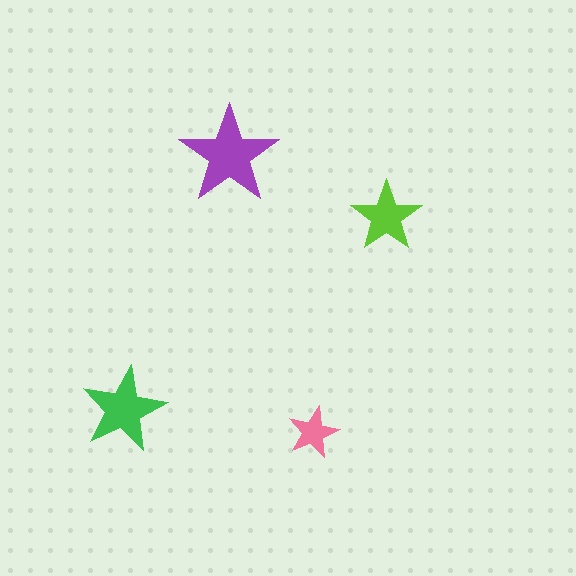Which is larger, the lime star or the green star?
The green one.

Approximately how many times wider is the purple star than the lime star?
About 1.5 times wider.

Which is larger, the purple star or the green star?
The purple one.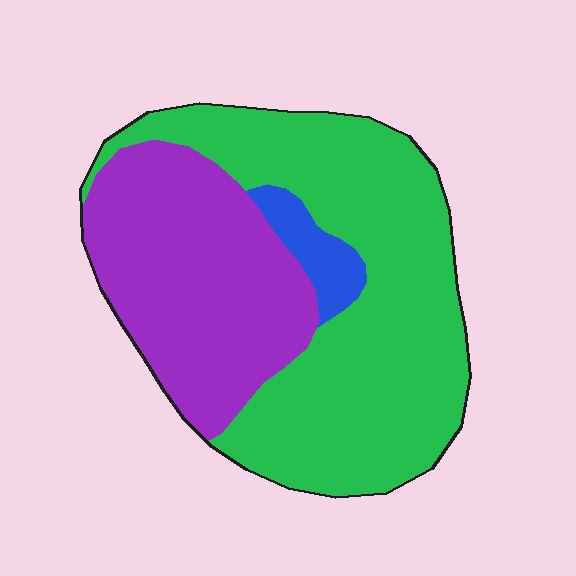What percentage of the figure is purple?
Purple covers 37% of the figure.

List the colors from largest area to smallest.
From largest to smallest: green, purple, blue.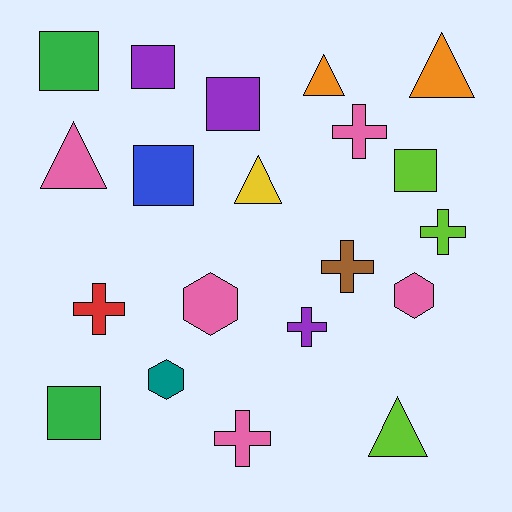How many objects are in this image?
There are 20 objects.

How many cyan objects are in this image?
There are no cyan objects.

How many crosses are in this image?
There are 6 crosses.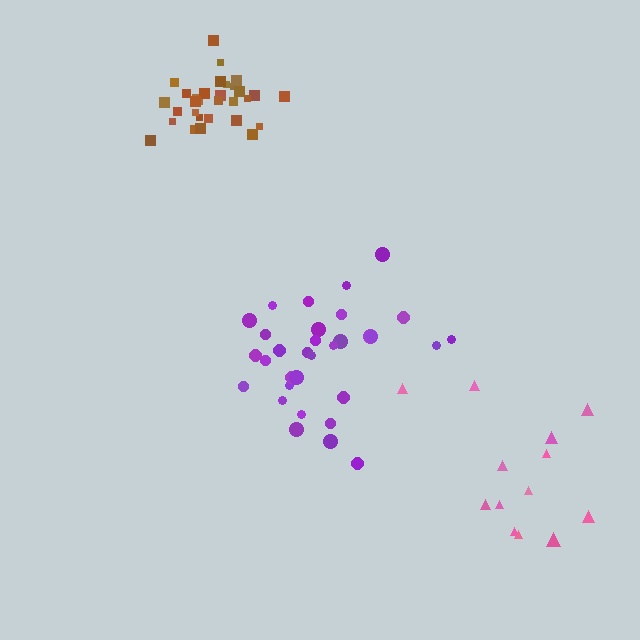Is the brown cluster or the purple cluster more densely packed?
Brown.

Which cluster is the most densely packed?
Brown.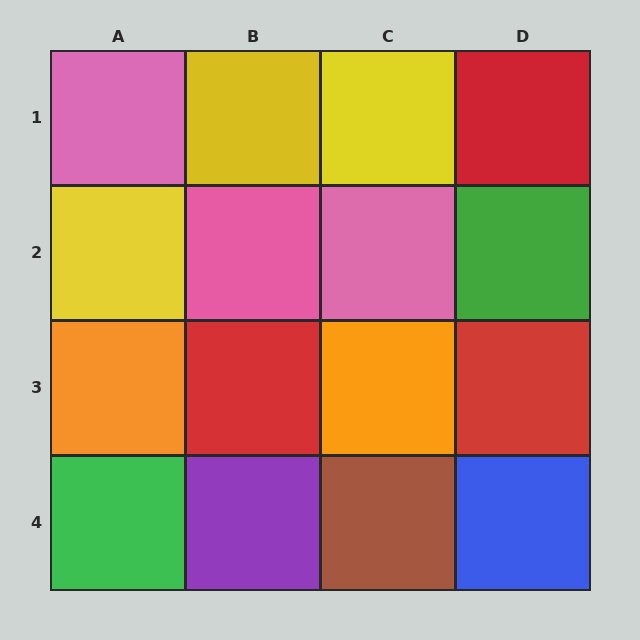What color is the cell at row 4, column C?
Brown.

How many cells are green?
2 cells are green.